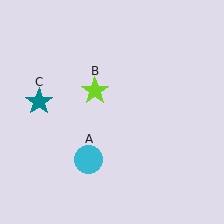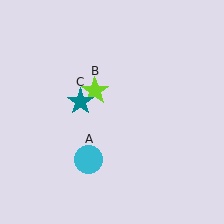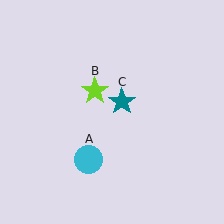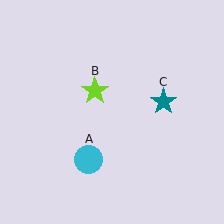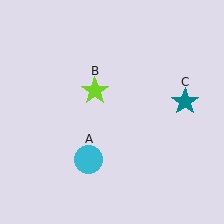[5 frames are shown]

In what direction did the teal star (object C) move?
The teal star (object C) moved right.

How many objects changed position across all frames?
1 object changed position: teal star (object C).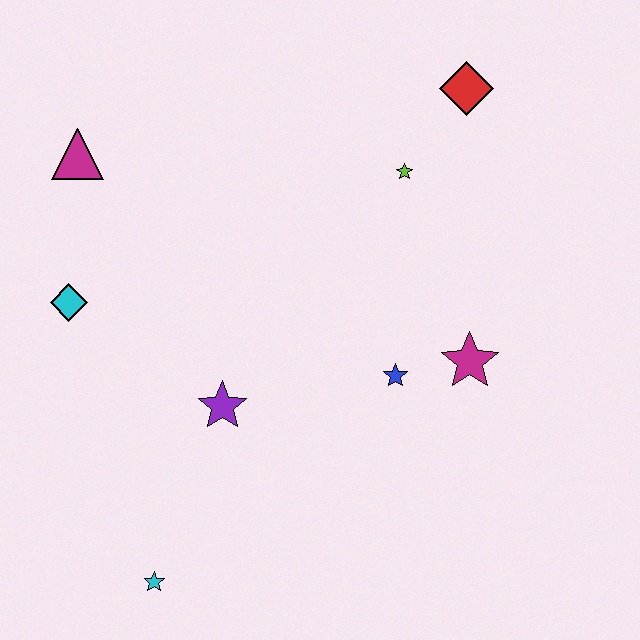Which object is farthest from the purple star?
The red diamond is farthest from the purple star.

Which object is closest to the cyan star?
The purple star is closest to the cyan star.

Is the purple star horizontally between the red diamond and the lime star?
No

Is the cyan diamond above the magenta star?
Yes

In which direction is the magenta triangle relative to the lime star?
The magenta triangle is to the left of the lime star.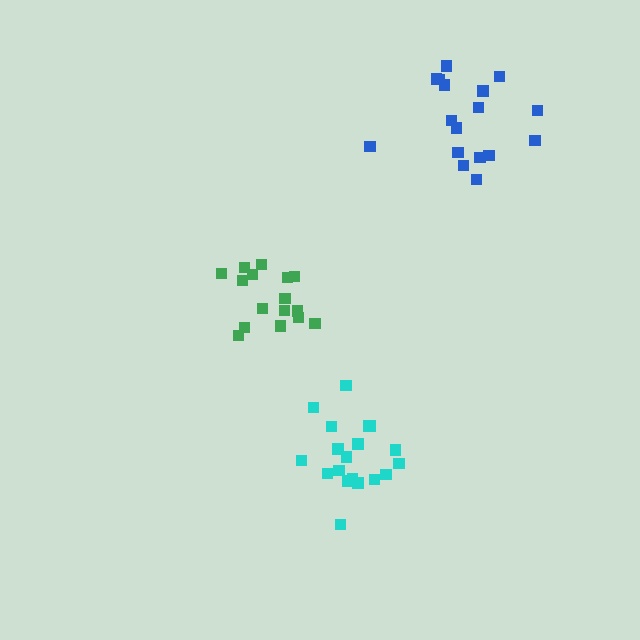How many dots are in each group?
Group 1: 19 dots, Group 2: 16 dots, Group 3: 17 dots (52 total).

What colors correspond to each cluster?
The clusters are colored: cyan, green, blue.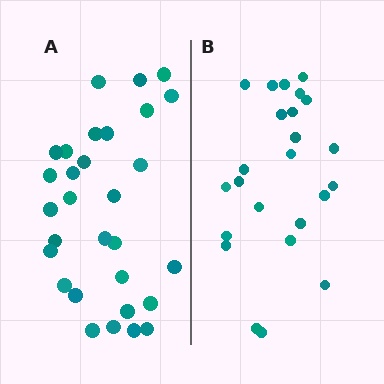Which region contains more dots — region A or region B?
Region A (the left region) has more dots.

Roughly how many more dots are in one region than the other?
Region A has about 6 more dots than region B.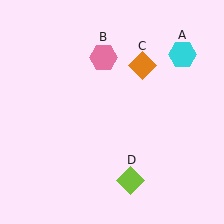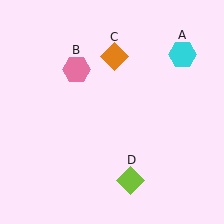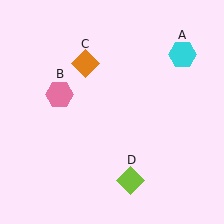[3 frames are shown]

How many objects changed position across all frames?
2 objects changed position: pink hexagon (object B), orange diamond (object C).